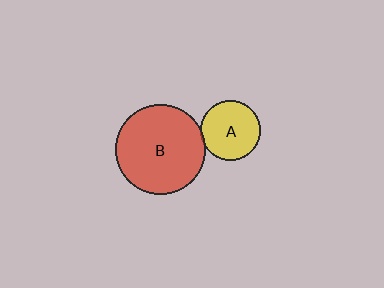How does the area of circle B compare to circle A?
Approximately 2.2 times.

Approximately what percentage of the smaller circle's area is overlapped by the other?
Approximately 5%.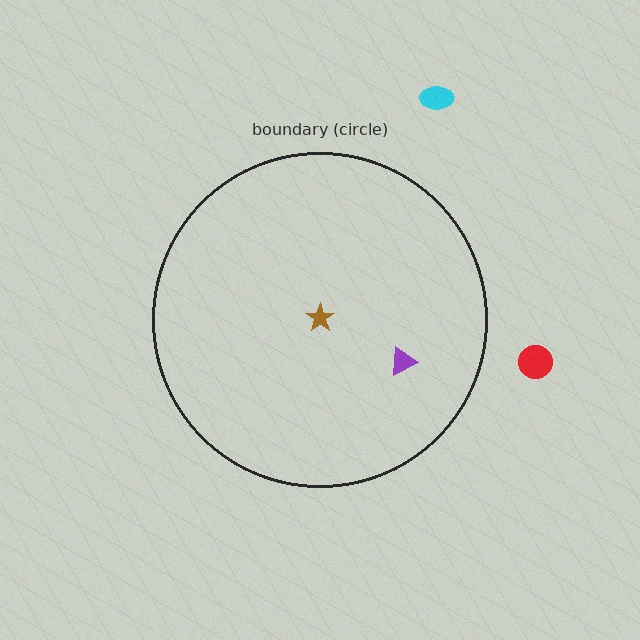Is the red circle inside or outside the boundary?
Outside.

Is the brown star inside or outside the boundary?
Inside.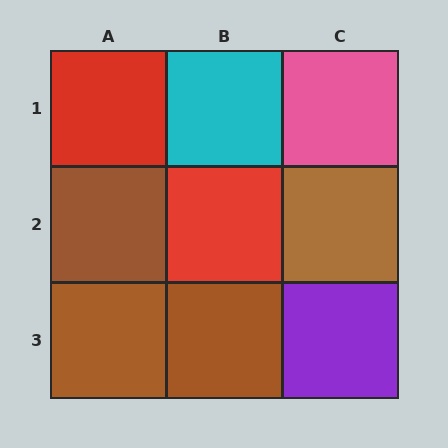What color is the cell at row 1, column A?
Red.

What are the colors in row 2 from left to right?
Brown, red, brown.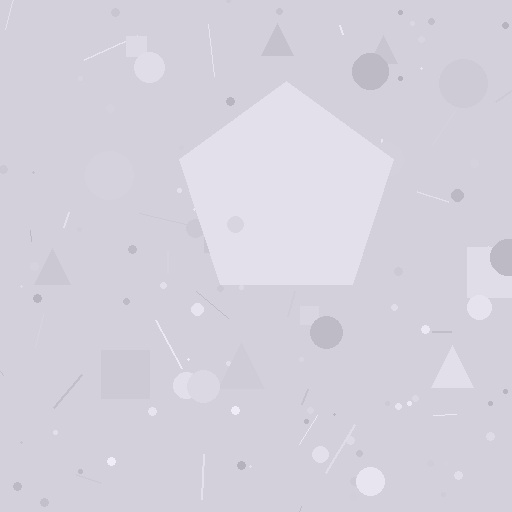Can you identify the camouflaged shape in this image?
The camouflaged shape is a pentagon.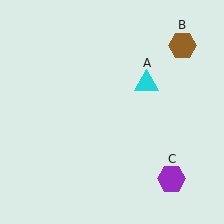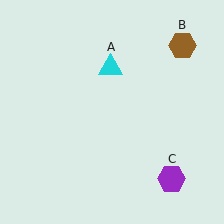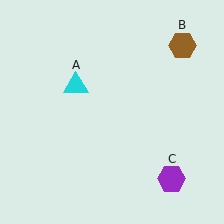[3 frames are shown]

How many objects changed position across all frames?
1 object changed position: cyan triangle (object A).